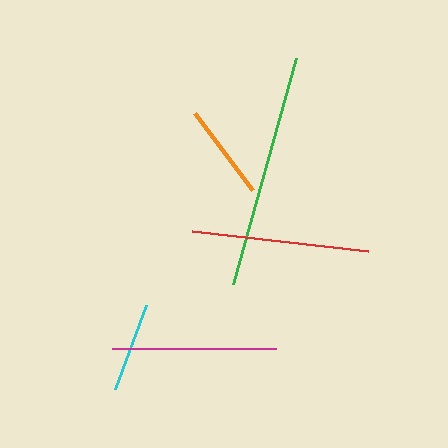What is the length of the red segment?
The red segment is approximately 177 pixels long.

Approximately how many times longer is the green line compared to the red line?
The green line is approximately 1.3 times the length of the red line.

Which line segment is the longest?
The green line is the longest at approximately 235 pixels.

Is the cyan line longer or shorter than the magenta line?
The magenta line is longer than the cyan line.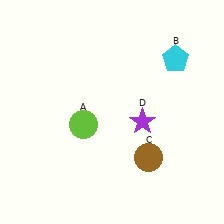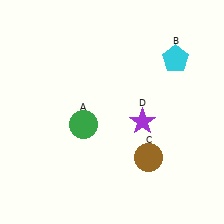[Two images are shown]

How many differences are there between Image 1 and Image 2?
There is 1 difference between the two images.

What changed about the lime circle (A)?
In Image 1, A is lime. In Image 2, it changed to green.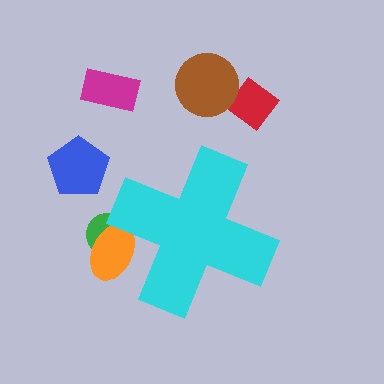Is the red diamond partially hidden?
No, the red diamond is fully visible.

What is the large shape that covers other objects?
A cyan cross.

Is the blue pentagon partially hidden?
No, the blue pentagon is fully visible.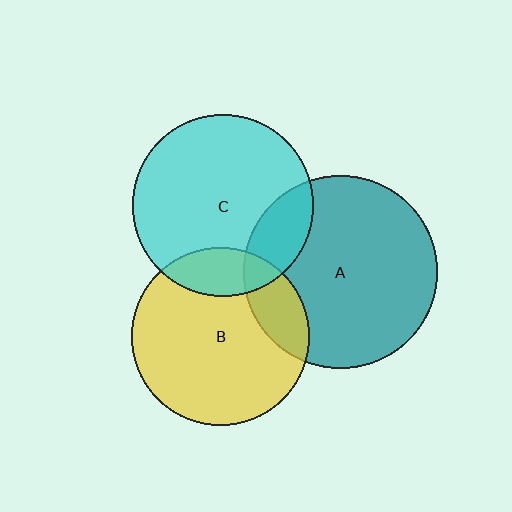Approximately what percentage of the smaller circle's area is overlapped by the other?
Approximately 15%.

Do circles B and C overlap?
Yes.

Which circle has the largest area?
Circle A (teal).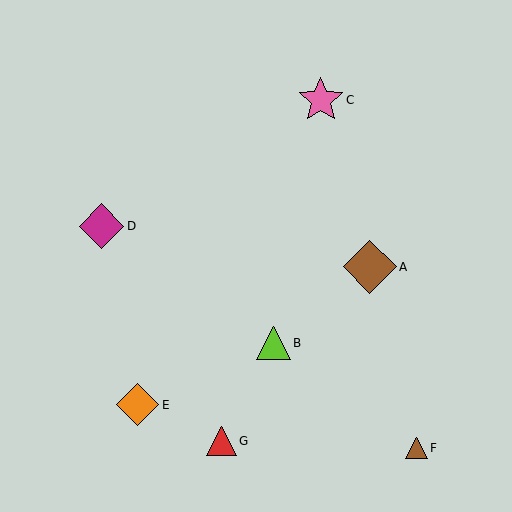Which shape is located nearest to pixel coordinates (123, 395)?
The orange diamond (labeled E) at (137, 405) is nearest to that location.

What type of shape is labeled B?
Shape B is a lime triangle.